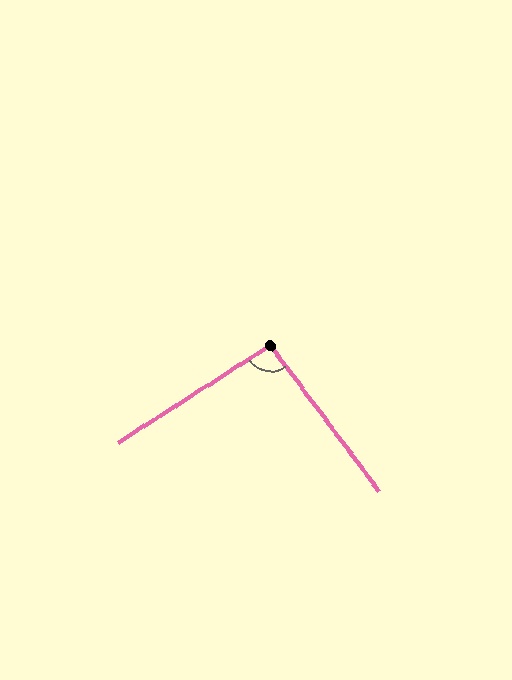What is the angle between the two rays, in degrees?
Approximately 94 degrees.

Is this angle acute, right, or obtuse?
It is approximately a right angle.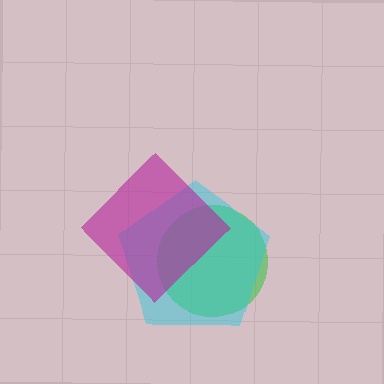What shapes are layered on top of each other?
The layered shapes are: a green circle, a cyan pentagon, a magenta diamond.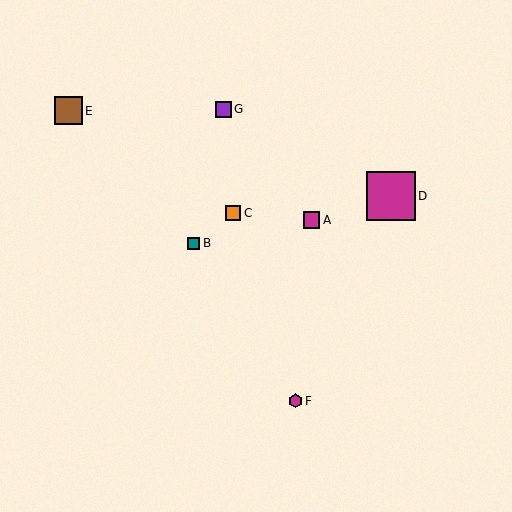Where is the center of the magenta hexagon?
The center of the magenta hexagon is at (295, 401).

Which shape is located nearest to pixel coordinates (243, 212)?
The orange square (labeled C) at (233, 213) is nearest to that location.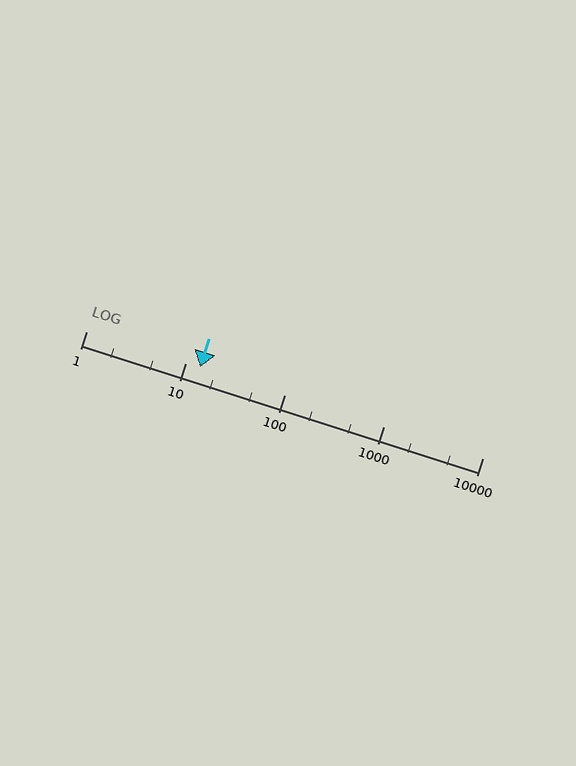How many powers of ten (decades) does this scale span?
The scale spans 4 decades, from 1 to 10000.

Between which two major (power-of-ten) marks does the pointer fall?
The pointer is between 10 and 100.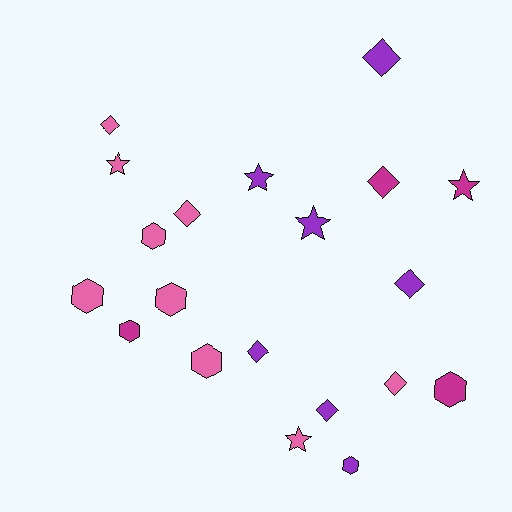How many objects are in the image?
There are 20 objects.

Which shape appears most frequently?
Diamond, with 8 objects.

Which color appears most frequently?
Pink, with 9 objects.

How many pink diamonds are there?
There are 3 pink diamonds.